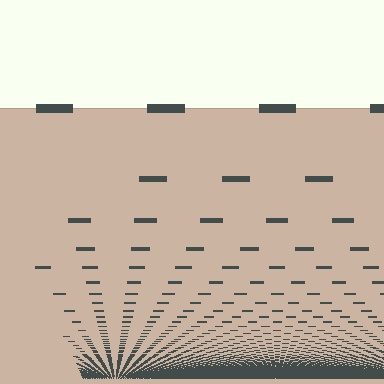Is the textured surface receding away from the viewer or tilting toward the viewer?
The surface appears to tilt toward the viewer. Texture elements get larger and sparser toward the top.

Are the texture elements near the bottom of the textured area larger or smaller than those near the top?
Smaller. The gradient is inverted — elements near the bottom are smaller and denser.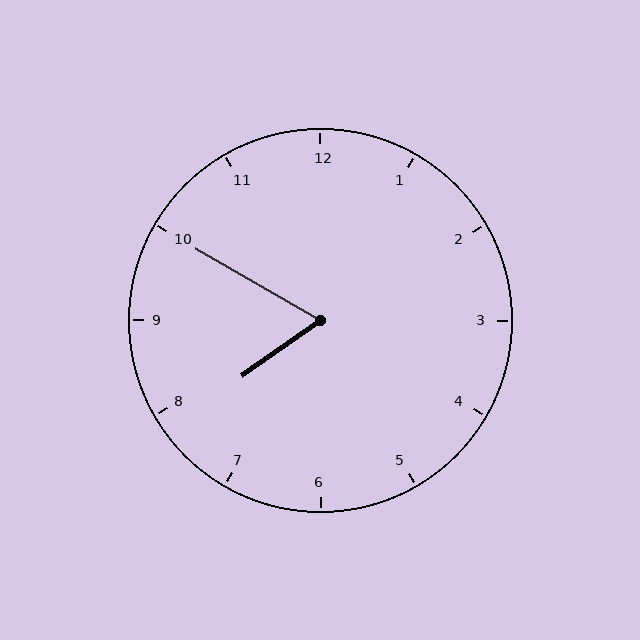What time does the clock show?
7:50.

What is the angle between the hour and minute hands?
Approximately 65 degrees.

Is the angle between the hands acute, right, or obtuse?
It is acute.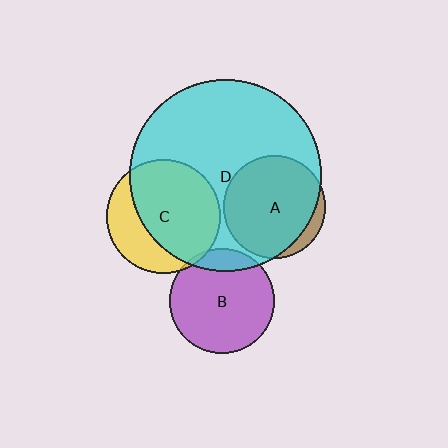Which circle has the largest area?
Circle D (cyan).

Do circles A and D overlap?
Yes.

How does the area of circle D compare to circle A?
Approximately 3.5 times.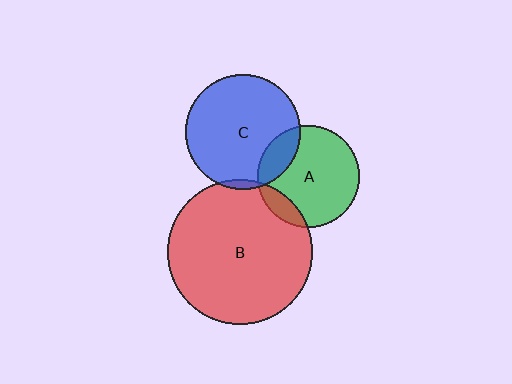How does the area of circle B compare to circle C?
Approximately 1.6 times.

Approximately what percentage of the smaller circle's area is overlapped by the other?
Approximately 20%.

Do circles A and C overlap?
Yes.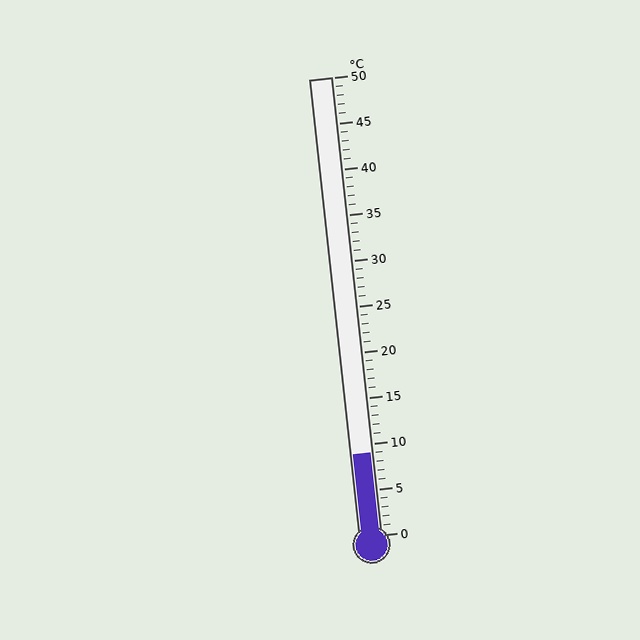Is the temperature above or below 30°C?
The temperature is below 30°C.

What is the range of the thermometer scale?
The thermometer scale ranges from 0°C to 50°C.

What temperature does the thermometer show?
The thermometer shows approximately 9°C.